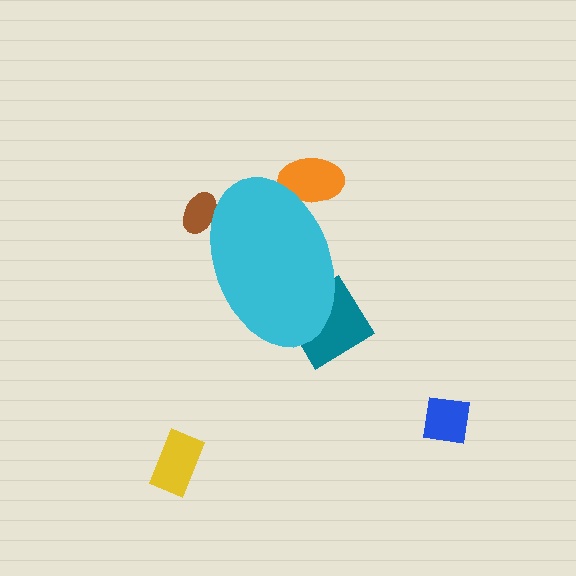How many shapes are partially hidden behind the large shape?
3 shapes are partially hidden.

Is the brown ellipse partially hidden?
Yes, the brown ellipse is partially hidden behind the cyan ellipse.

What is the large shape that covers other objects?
A cyan ellipse.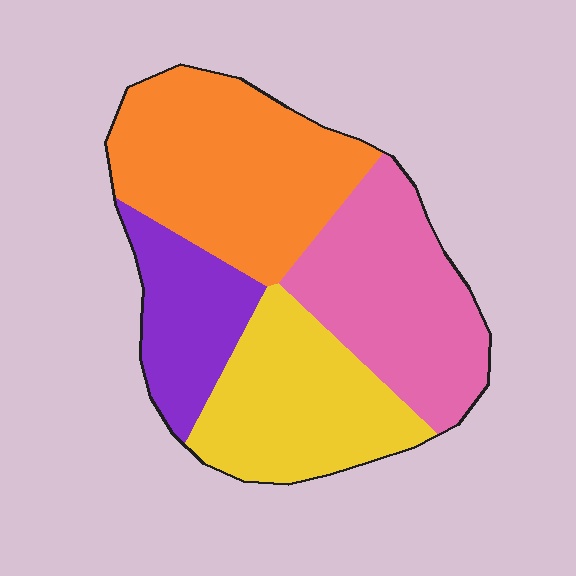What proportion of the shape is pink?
Pink covers 27% of the shape.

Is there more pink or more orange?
Orange.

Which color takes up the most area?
Orange, at roughly 35%.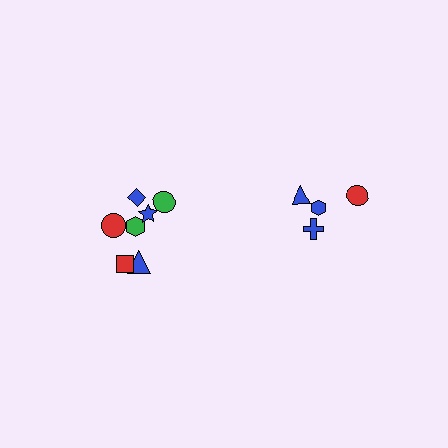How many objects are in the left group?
There are 7 objects.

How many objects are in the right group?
There are 4 objects.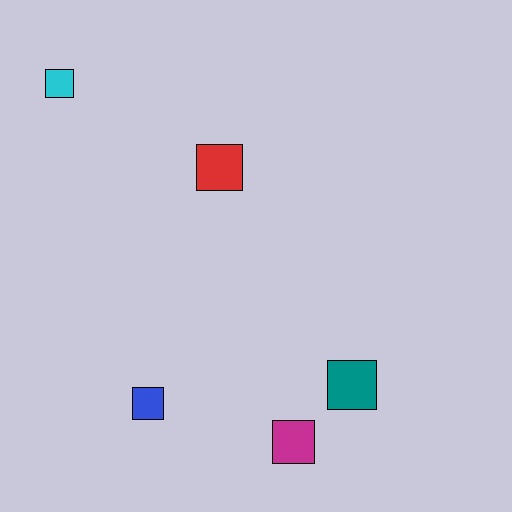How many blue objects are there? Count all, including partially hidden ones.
There is 1 blue object.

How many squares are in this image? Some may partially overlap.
There are 5 squares.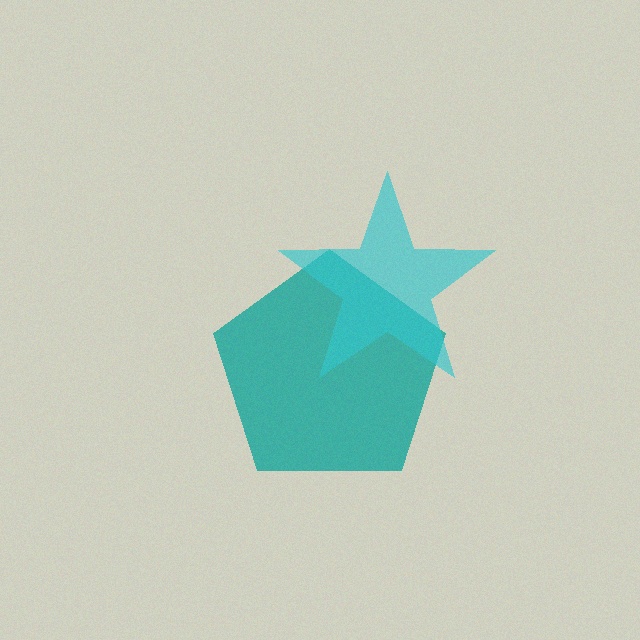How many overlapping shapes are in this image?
There are 2 overlapping shapes in the image.